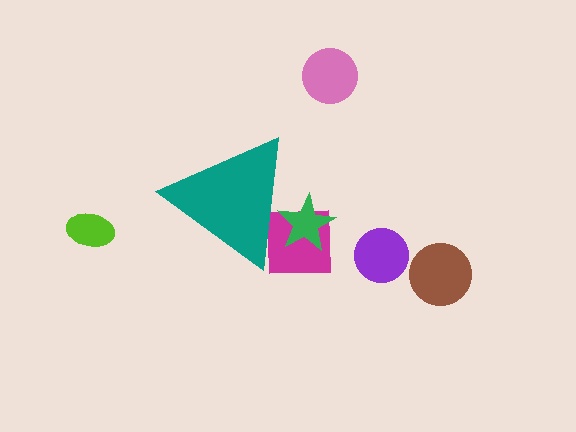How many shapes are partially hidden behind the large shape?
2 shapes are partially hidden.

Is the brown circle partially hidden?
No, the brown circle is fully visible.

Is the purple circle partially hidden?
No, the purple circle is fully visible.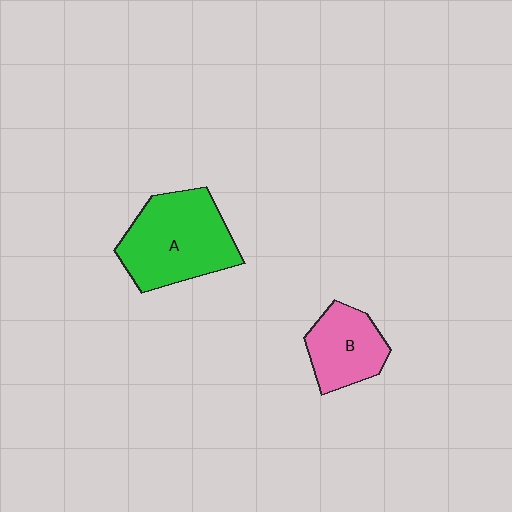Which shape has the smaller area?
Shape B (pink).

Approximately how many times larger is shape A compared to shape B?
Approximately 1.6 times.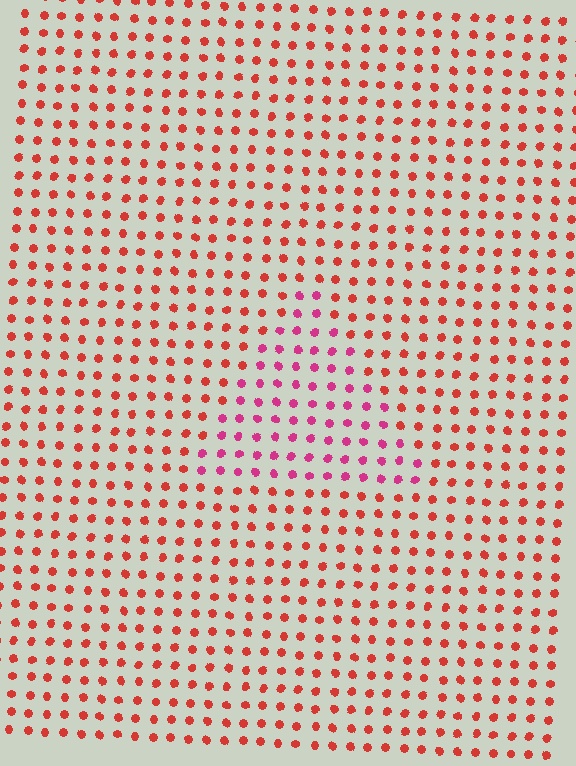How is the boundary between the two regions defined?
The boundary is defined purely by a slight shift in hue (about 35 degrees). Spacing, size, and orientation are identical on both sides.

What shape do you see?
I see a triangle.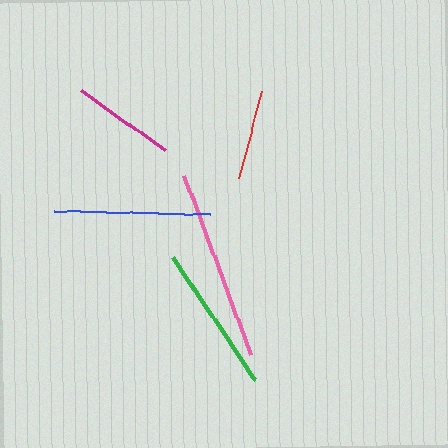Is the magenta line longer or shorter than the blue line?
The blue line is longer than the magenta line.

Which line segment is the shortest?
The red line is the shortest at approximately 89 pixels.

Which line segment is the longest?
The pink line is the longest at approximately 190 pixels.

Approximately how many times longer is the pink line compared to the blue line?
The pink line is approximately 1.2 times the length of the blue line.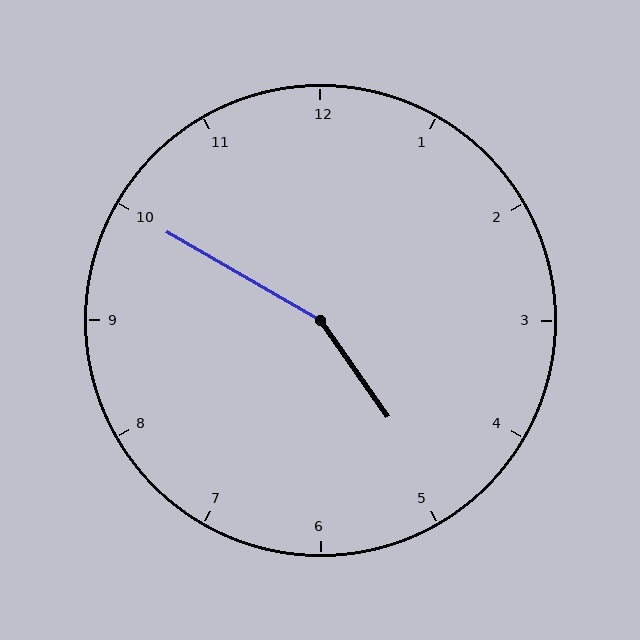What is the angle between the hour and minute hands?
Approximately 155 degrees.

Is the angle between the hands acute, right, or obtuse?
It is obtuse.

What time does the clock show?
4:50.